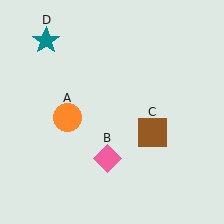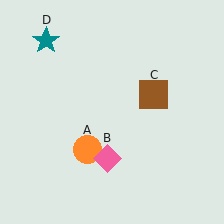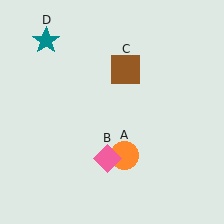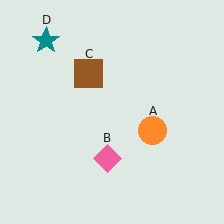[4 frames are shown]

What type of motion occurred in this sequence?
The orange circle (object A), brown square (object C) rotated counterclockwise around the center of the scene.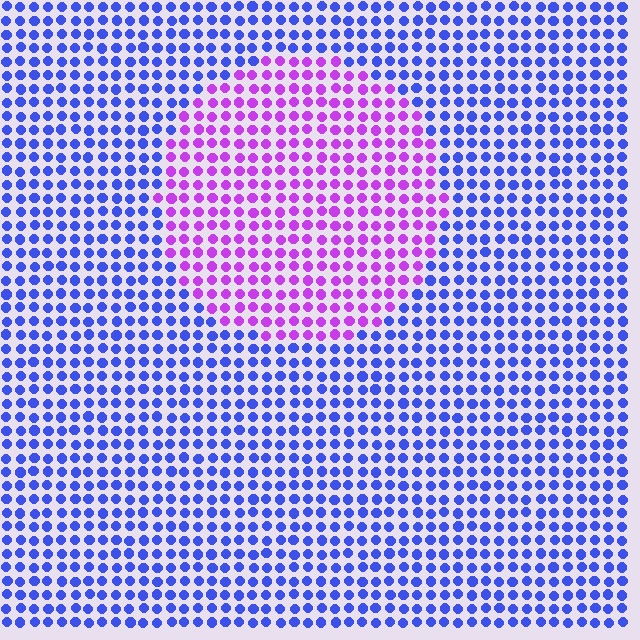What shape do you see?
I see a circle.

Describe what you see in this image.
The image is filled with small blue elements in a uniform arrangement. A circle-shaped region is visible where the elements are tinted to a slightly different hue, forming a subtle color boundary.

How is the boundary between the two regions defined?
The boundary is defined purely by a slight shift in hue (about 56 degrees). Spacing, size, and orientation are identical on both sides.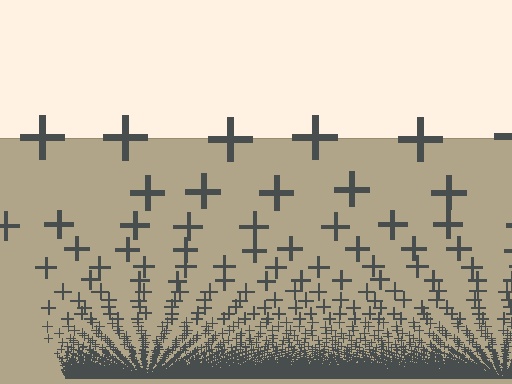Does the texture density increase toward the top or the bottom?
Density increases toward the bottom.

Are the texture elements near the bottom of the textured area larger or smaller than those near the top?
Smaller. The gradient is inverted — elements near the bottom are smaller and denser.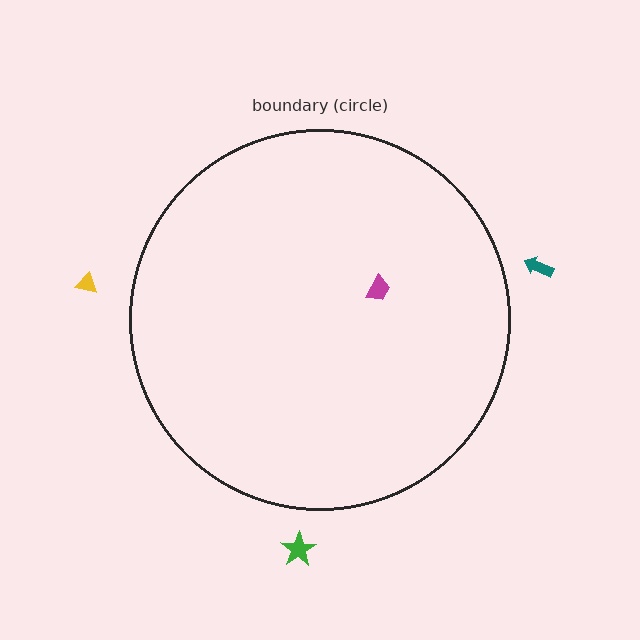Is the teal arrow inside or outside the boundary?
Outside.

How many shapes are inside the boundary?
1 inside, 3 outside.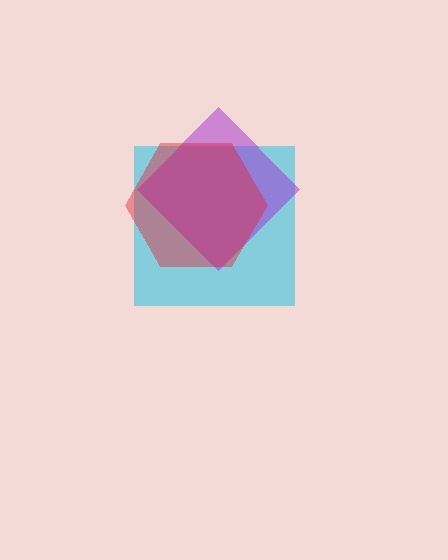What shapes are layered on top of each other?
The layered shapes are: a cyan square, a purple diamond, a red hexagon.